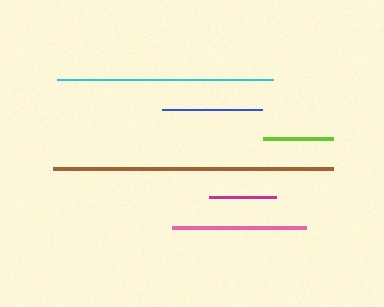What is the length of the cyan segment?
The cyan segment is approximately 216 pixels long.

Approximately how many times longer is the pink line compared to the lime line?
The pink line is approximately 1.9 times the length of the lime line.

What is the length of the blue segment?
The blue segment is approximately 100 pixels long.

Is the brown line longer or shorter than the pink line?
The brown line is longer than the pink line.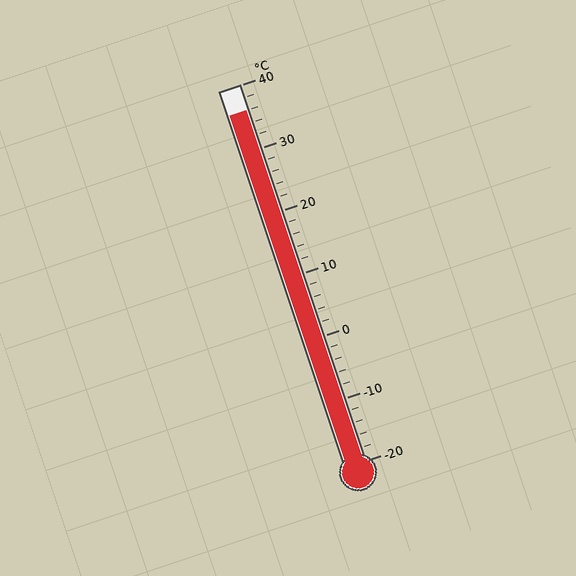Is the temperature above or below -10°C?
The temperature is above -10°C.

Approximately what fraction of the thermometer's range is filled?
The thermometer is filled to approximately 95% of its range.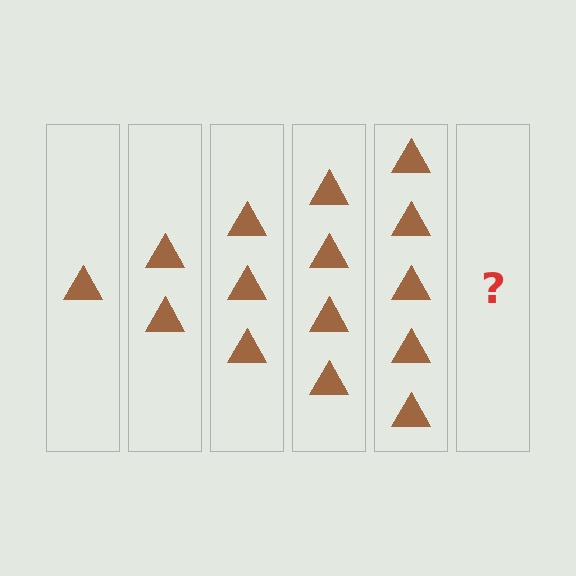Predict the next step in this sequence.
The next step is 6 triangles.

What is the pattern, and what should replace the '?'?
The pattern is that each step adds one more triangle. The '?' should be 6 triangles.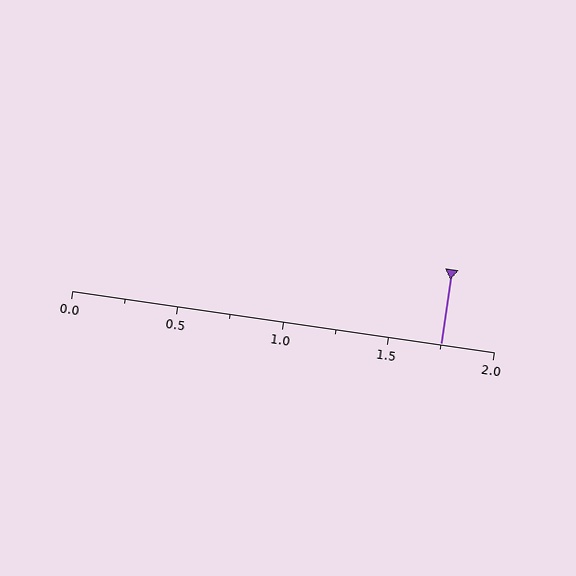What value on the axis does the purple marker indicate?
The marker indicates approximately 1.75.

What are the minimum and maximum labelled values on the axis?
The axis runs from 0.0 to 2.0.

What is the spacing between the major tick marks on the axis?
The major ticks are spaced 0.5 apart.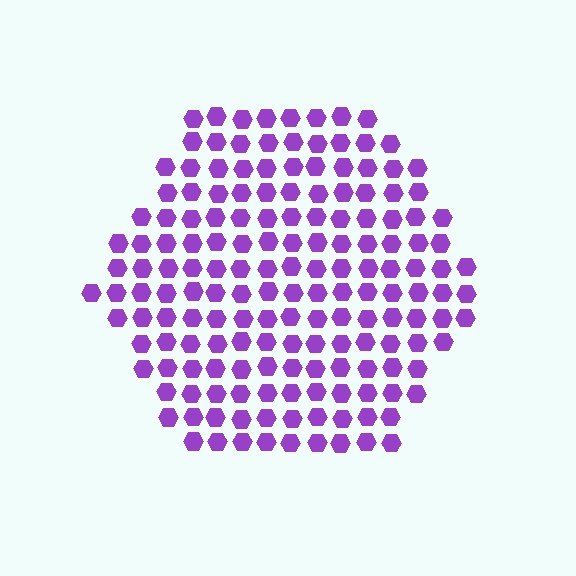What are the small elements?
The small elements are hexagons.